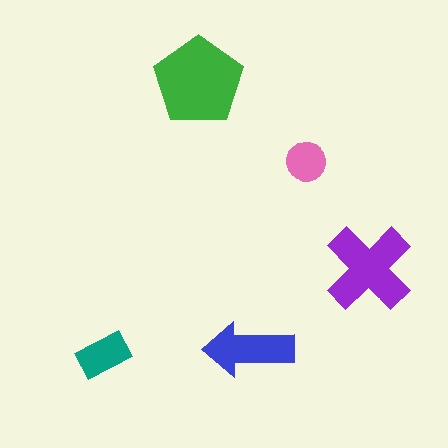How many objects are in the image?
There are 5 objects in the image.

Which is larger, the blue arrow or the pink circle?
The blue arrow.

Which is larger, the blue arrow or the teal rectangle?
The blue arrow.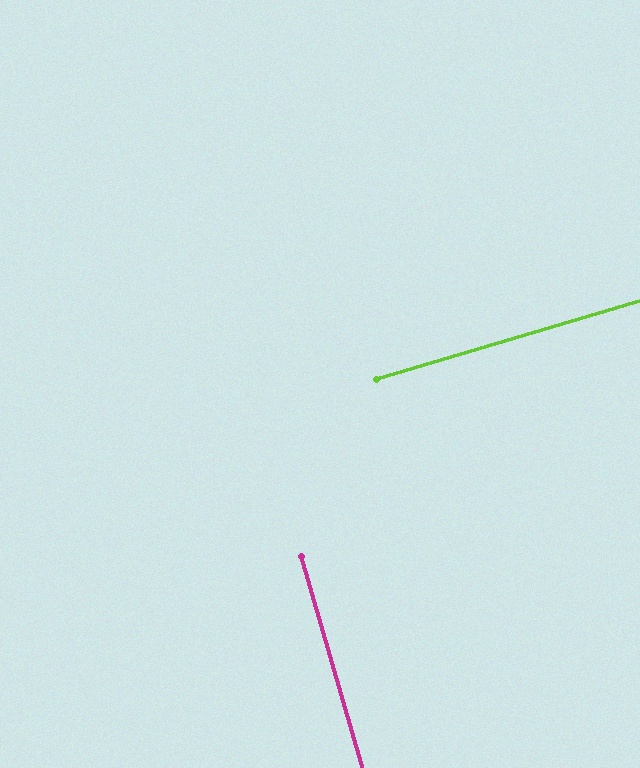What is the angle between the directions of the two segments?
Approximately 90 degrees.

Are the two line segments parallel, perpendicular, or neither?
Perpendicular — they meet at approximately 90°.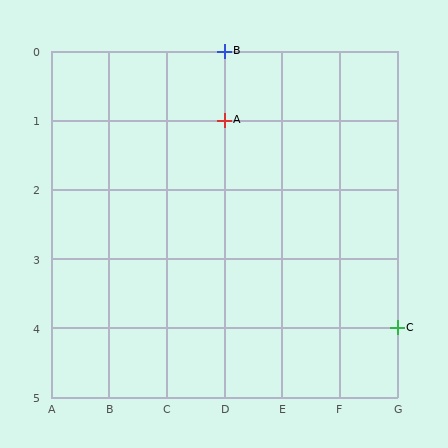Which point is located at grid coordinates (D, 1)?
Point A is at (D, 1).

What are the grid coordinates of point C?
Point C is at grid coordinates (G, 4).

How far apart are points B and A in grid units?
Points B and A are 1 row apart.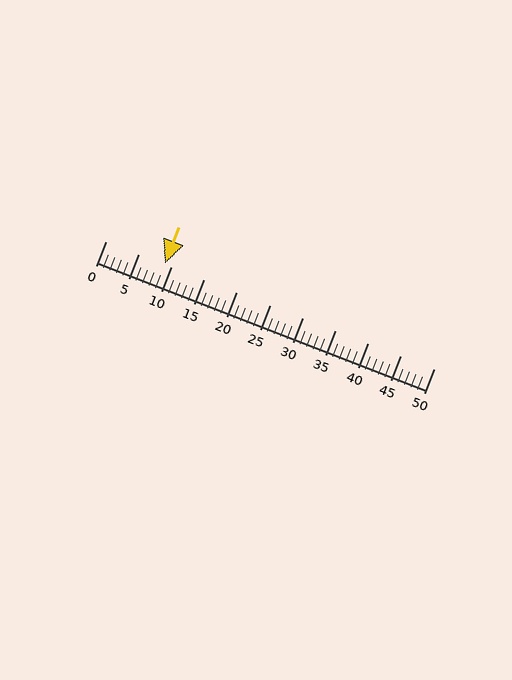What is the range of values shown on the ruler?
The ruler shows values from 0 to 50.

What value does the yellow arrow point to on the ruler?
The yellow arrow points to approximately 9.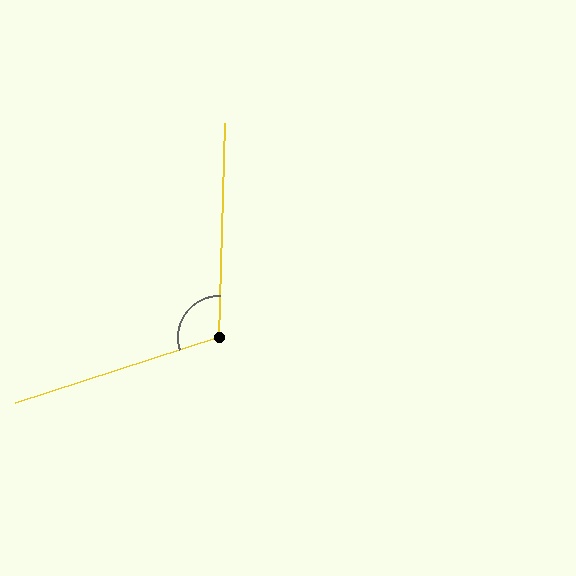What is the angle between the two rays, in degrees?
Approximately 109 degrees.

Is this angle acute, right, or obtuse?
It is obtuse.